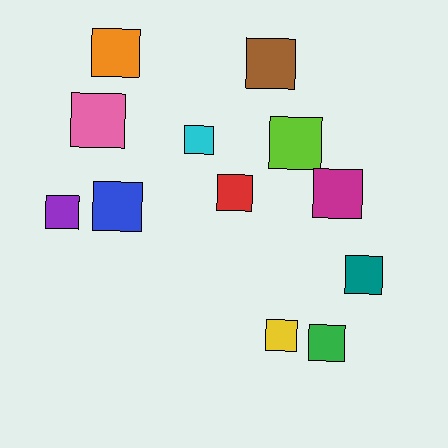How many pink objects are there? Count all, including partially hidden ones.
There is 1 pink object.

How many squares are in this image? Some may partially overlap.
There are 12 squares.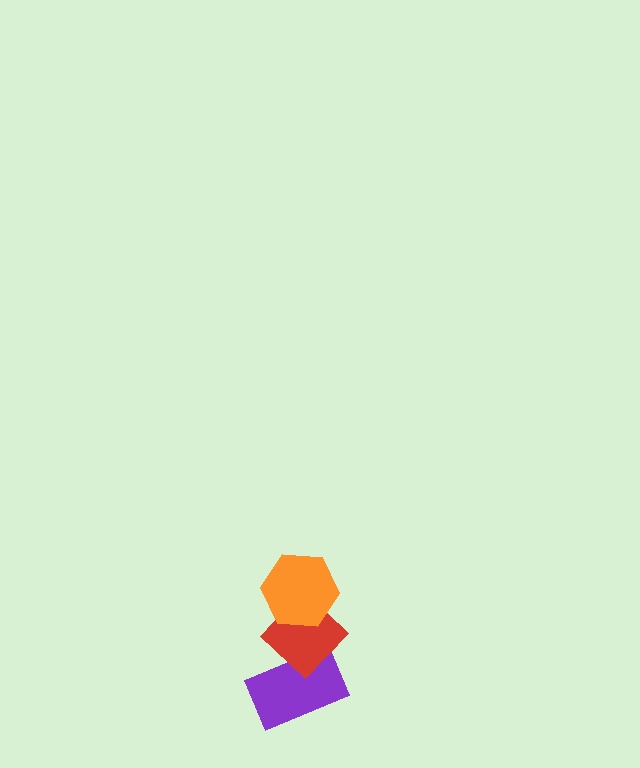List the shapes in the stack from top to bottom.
From top to bottom: the orange hexagon, the red diamond, the purple rectangle.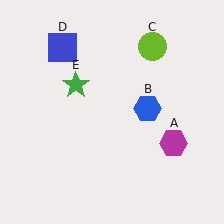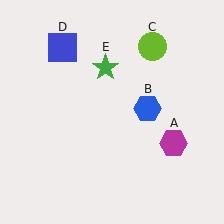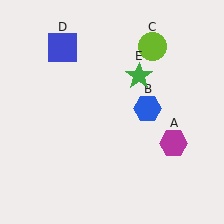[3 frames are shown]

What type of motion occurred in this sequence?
The green star (object E) rotated clockwise around the center of the scene.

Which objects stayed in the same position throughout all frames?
Magenta hexagon (object A) and blue hexagon (object B) and lime circle (object C) and blue square (object D) remained stationary.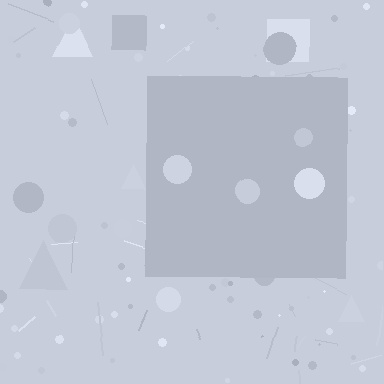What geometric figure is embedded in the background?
A square is embedded in the background.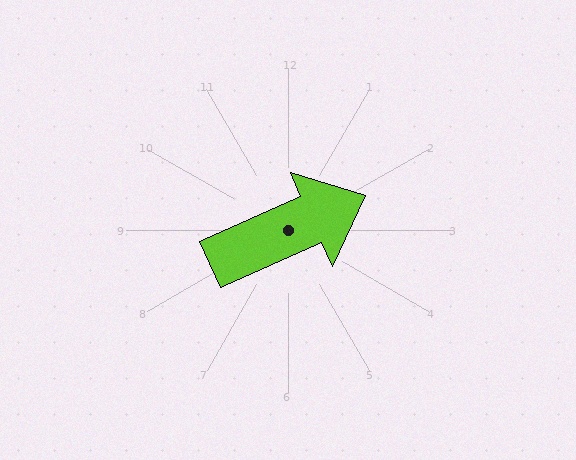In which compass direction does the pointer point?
Northeast.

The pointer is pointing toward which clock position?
Roughly 2 o'clock.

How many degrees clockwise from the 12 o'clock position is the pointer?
Approximately 66 degrees.